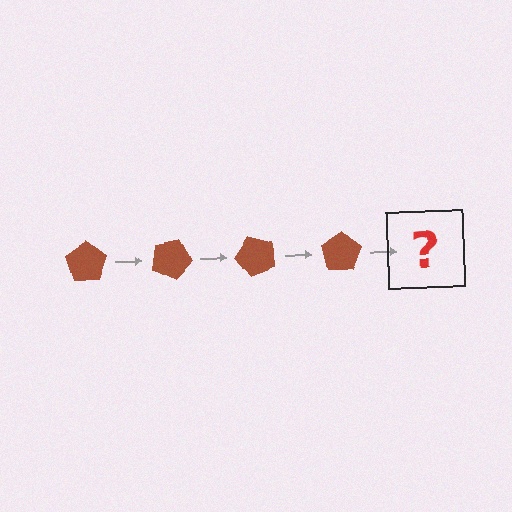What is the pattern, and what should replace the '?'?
The pattern is that the pentagon rotates 25 degrees each step. The '?' should be a brown pentagon rotated 100 degrees.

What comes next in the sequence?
The next element should be a brown pentagon rotated 100 degrees.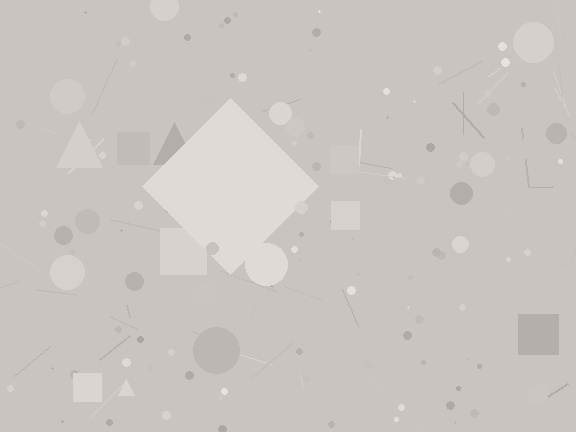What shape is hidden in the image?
A diamond is hidden in the image.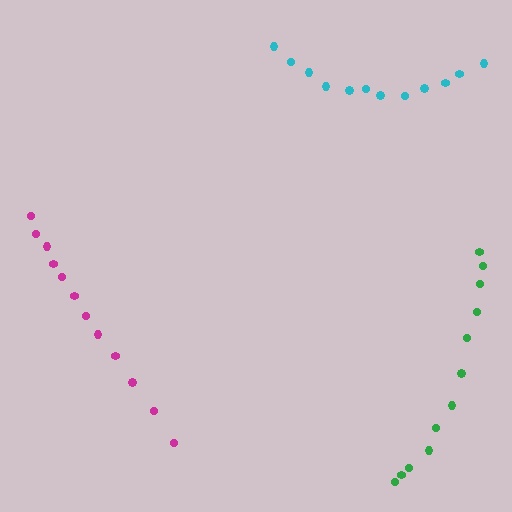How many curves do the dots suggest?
There are 3 distinct paths.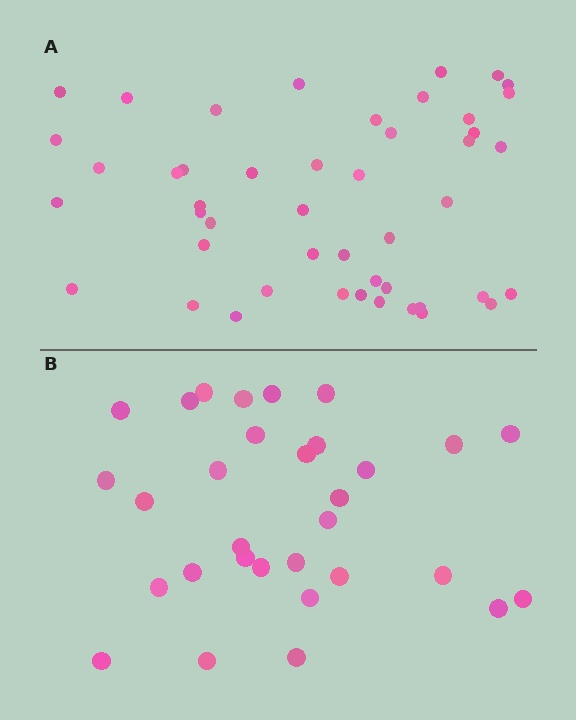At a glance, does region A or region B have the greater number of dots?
Region A (the top region) has more dots.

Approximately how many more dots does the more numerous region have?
Region A has approximately 15 more dots than region B.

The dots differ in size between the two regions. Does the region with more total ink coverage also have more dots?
No. Region B has more total ink coverage because its dots are larger, but region A actually contains more individual dots. Total area can be misleading — the number of items is what matters here.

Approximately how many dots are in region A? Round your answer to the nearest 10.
About 50 dots. (The exact count is 47, which rounds to 50.)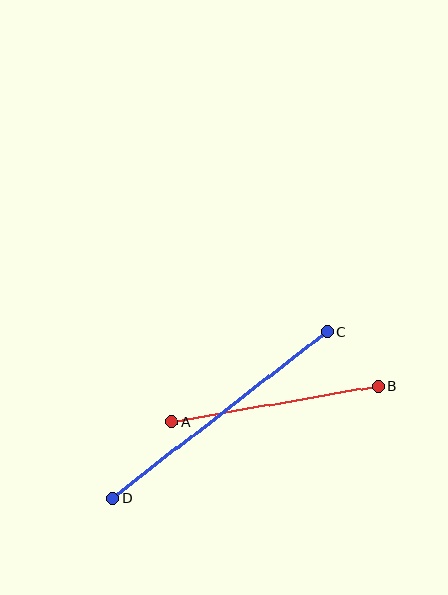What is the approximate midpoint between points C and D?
The midpoint is at approximately (220, 415) pixels.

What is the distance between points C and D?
The distance is approximately 271 pixels.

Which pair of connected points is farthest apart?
Points C and D are farthest apart.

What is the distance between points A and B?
The distance is approximately 210 pixels.